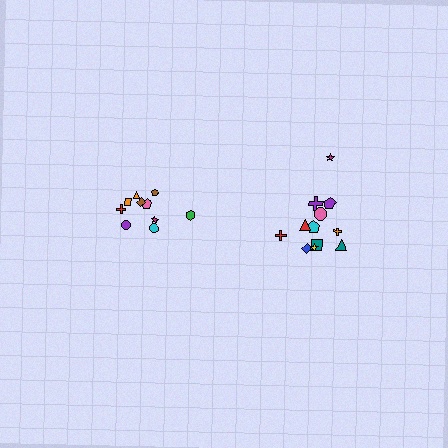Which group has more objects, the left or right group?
The right group.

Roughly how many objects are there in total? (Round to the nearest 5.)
Roughly 20 objects in total.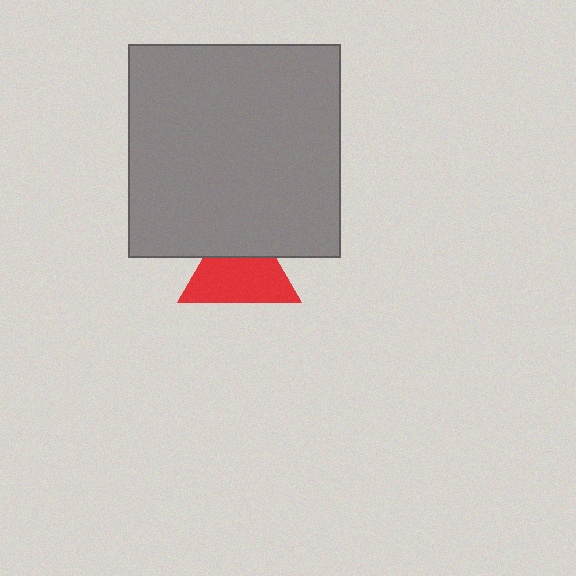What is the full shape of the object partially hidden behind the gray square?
The partially hidden object is a red triangle.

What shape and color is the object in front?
The object in front is a gray square.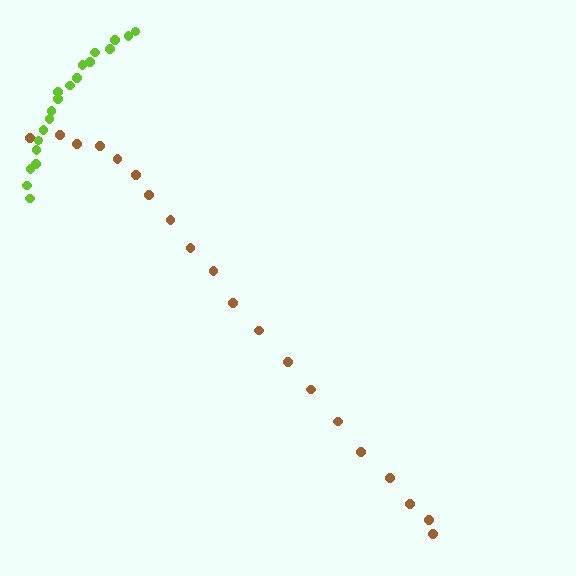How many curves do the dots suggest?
There are 2 distinct paths.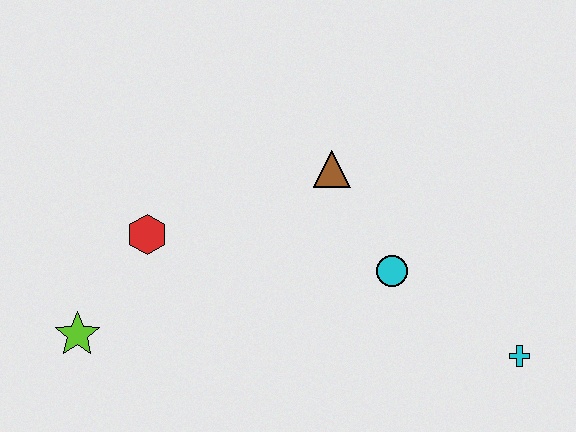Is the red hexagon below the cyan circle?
No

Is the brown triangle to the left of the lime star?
No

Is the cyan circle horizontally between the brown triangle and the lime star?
No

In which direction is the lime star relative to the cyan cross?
The lime star is to the left of the cyan cross.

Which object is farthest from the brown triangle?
The lime star is farthest from the brown triangle.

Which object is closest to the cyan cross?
The cyan circle is closest to the cyan cross.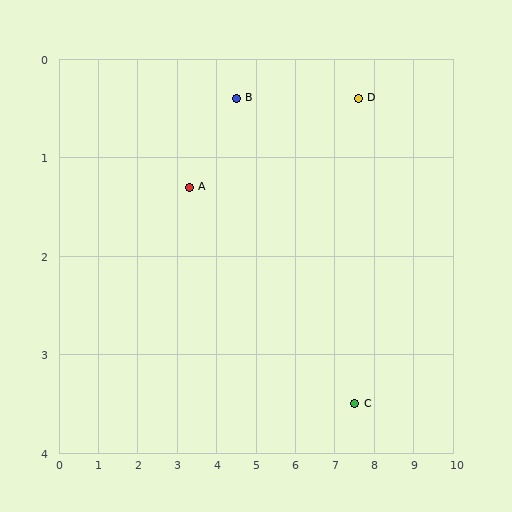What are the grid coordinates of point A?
Point A is at approximately (3.3, 1.3).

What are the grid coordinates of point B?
Point B is at approximately (4.5, 0.4).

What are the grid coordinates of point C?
Point C is at approximately (7.5, 3.5).